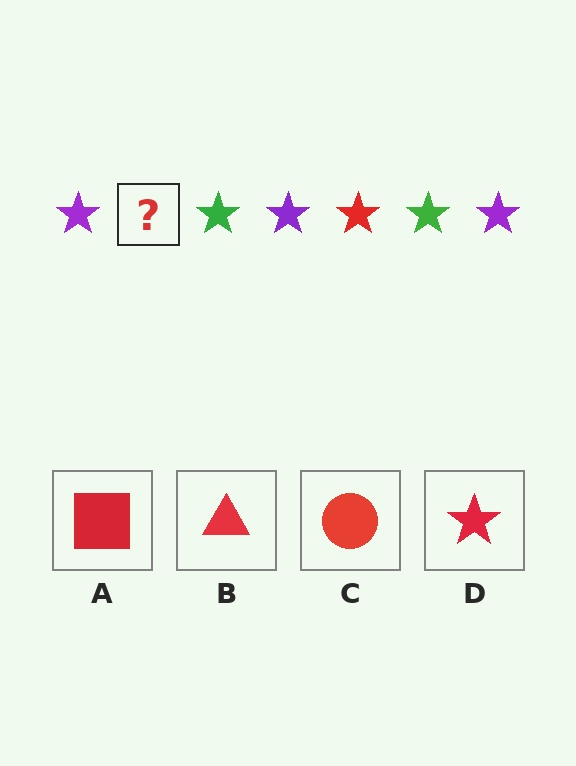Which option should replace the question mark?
Option D.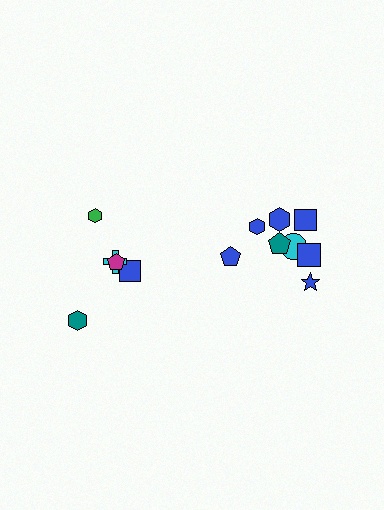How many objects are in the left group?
There are 5 objects.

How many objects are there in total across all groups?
There are 13 objects.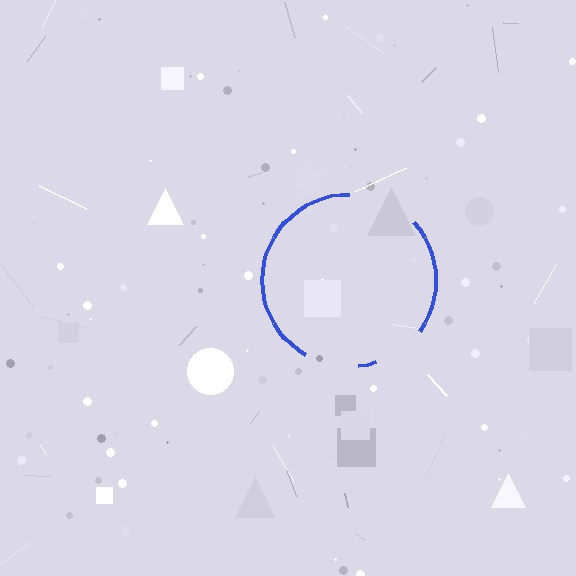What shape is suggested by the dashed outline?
The dashed outline suggests a circle.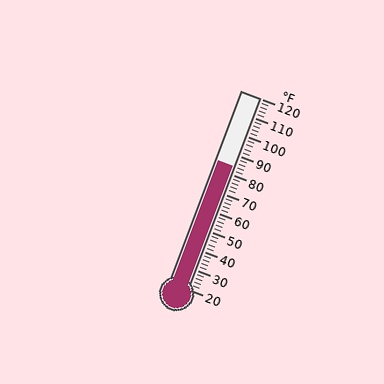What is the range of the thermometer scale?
The thermometer scale ranges from 20°F to 120°F.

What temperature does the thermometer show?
The thermometer shows approximately 84°F.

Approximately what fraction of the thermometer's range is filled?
The thermometer is filled to approximately 65% of its range.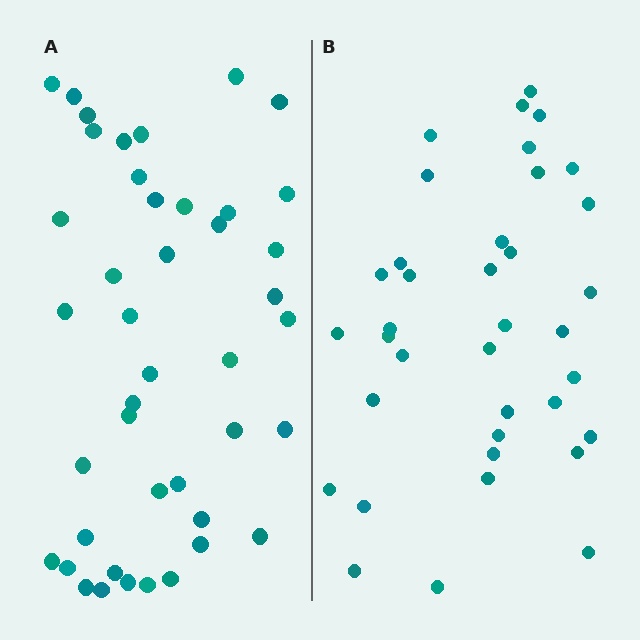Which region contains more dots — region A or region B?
Region A (the left region) has more dots.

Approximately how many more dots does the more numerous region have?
Region A has about 6 more dots than region B.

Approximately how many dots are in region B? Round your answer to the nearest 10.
About 40 dots. (The exact count is 37, which rounds to 40.)